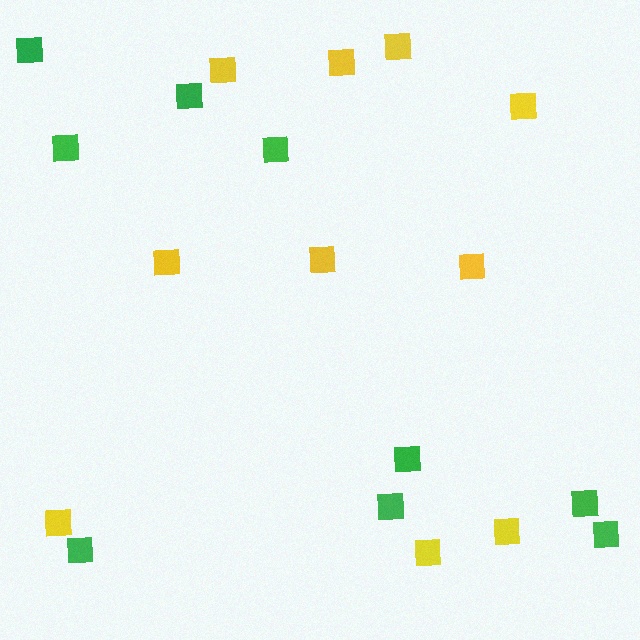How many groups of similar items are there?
There are 2 groups: one group of yellow squares (10) and one group of green squares (9).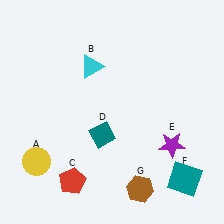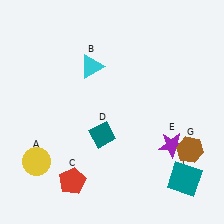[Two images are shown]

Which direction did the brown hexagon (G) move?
The brown hexagon (G) moved right.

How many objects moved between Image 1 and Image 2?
1 object moved between the two images.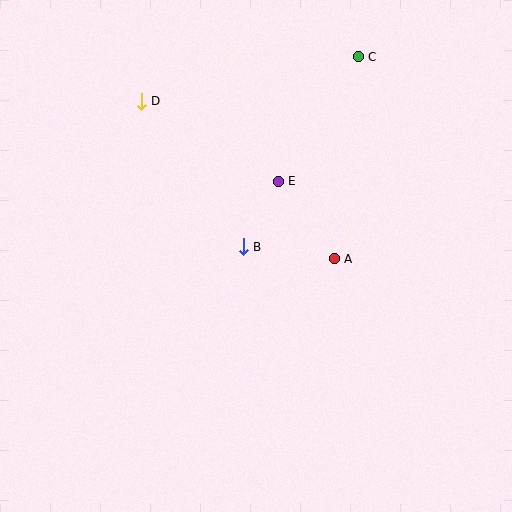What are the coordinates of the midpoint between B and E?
The midpoint between B and E is at (261, 214).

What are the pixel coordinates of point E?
Point E is at (278, 181).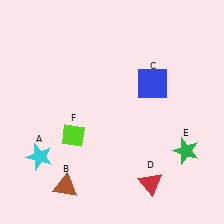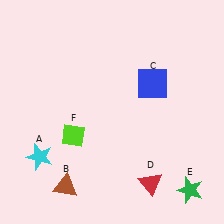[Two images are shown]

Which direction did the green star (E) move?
The green star (E) moved down.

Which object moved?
The green star (E) moved down.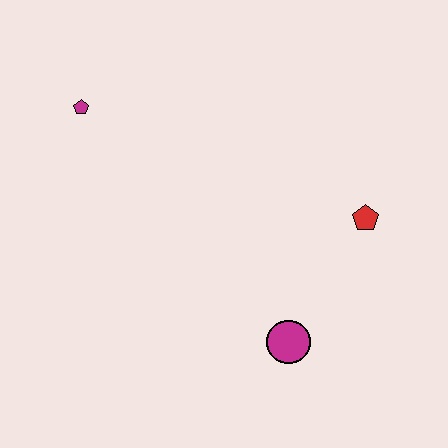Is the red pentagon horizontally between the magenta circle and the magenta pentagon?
No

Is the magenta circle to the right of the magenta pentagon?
Yes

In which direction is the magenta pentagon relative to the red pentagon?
The magenta pentagon is to the left of the red pentagon.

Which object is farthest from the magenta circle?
The magenta pentagon is farthest from the magenta circle.